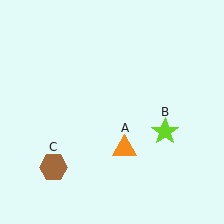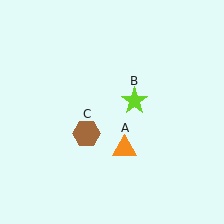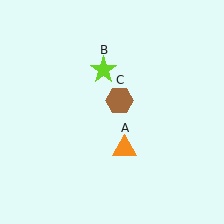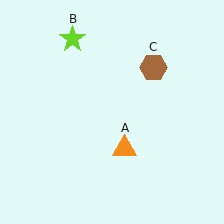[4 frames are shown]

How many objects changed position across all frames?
2 objects changed position: lime star (object B), brown hexagon (object C).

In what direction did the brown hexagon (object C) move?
The brown hexagon (object C) moved up and to the right.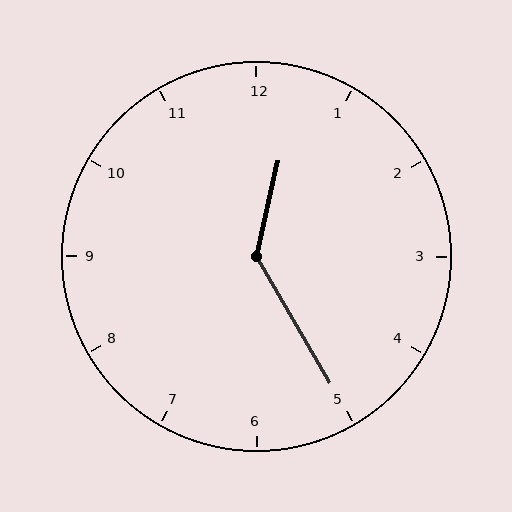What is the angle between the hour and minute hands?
Approximately 138 degrees.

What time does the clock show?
12:25.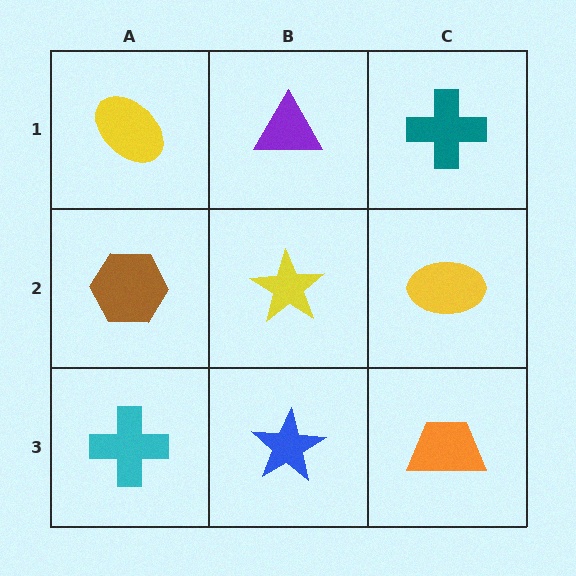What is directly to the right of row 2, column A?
A yellow star.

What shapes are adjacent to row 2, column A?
A yellow ellipse (row 1, column A), a cyan cross (row 3, column A), a yellow star (row 2, column B).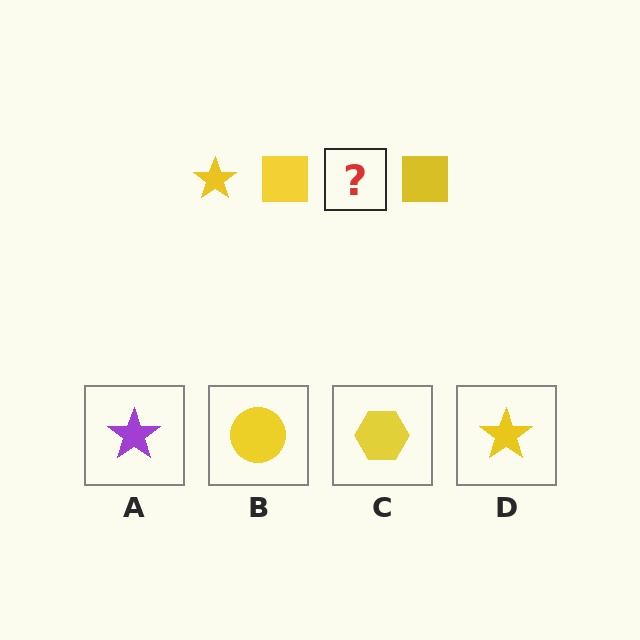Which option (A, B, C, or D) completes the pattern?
D.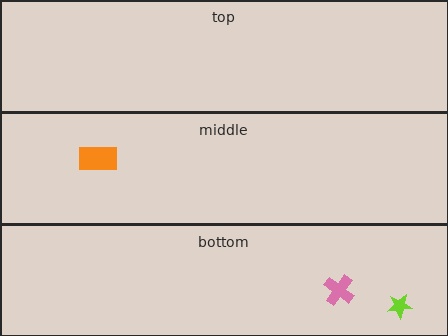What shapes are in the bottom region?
The lime star, the pink cross.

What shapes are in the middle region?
The orange rectangle.